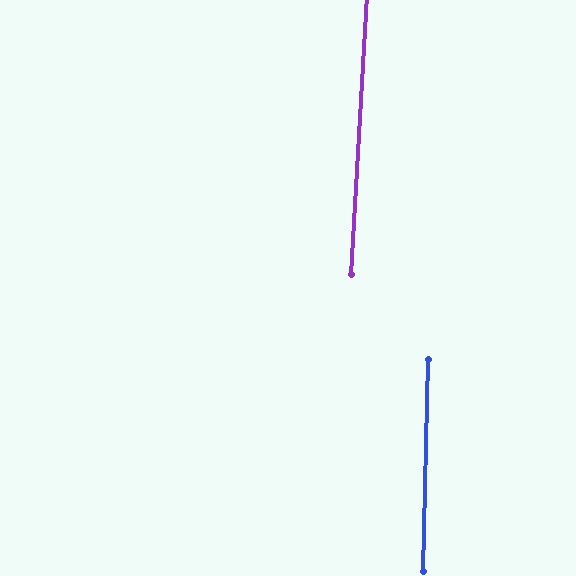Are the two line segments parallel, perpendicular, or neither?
Parallel — their directions differ by only 2.0°.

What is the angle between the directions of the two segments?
Approximately 2 degrees.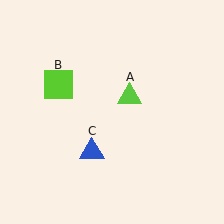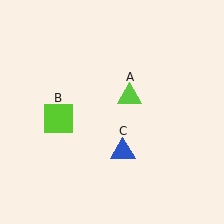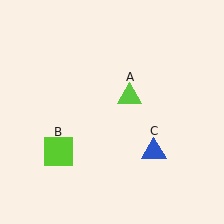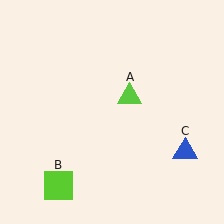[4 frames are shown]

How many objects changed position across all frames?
2 objects changed position: lime square (object B), blue triangle (object C).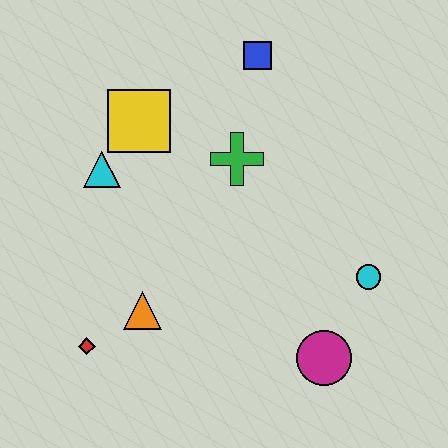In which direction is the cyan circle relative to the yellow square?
The cyan circle is to the right of the yellow square.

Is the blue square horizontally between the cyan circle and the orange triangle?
Yes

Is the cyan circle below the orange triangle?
No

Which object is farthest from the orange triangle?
The blue square is farthest from the orange triangle.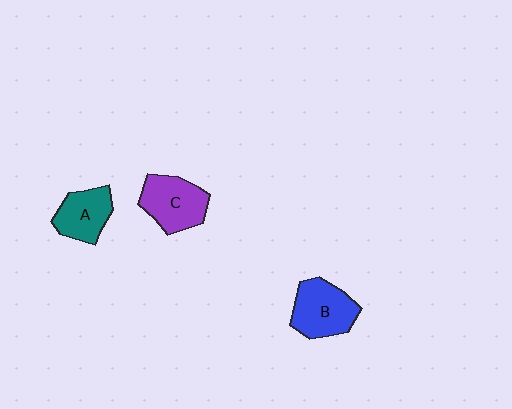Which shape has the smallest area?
Shape A (teal).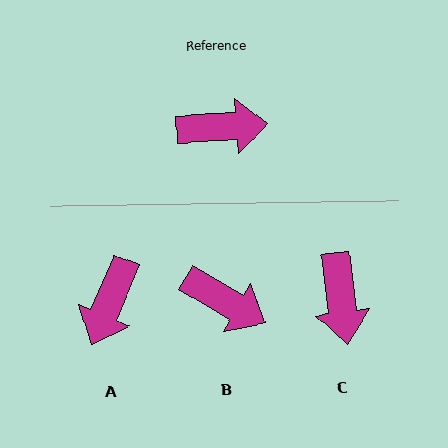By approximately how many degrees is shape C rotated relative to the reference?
Approximately 86 degrees clockwise.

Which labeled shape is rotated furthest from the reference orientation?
A, about 116 degrees away.